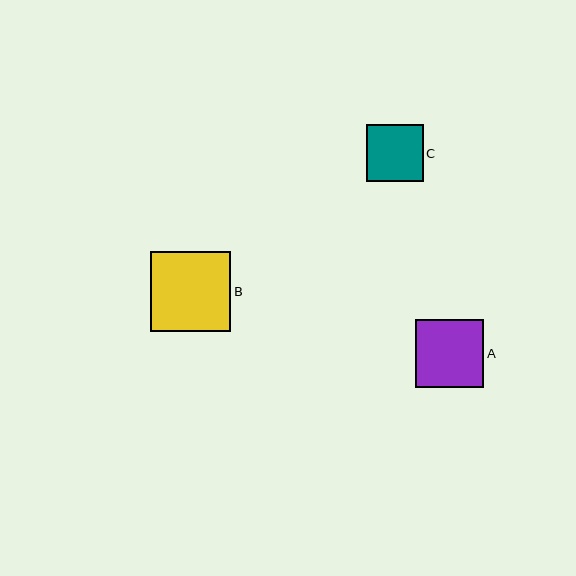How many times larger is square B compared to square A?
Square B is approximately 1.2 times the size of square A.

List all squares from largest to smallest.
From largest to smallest: B, A, C.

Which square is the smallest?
Square C is the smallest with a size of approximately 57 pixels.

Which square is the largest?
Square B is the largest with a size of approximately 80 pixels.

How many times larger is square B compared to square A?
Square B is approximately 1.2 times the size of square A.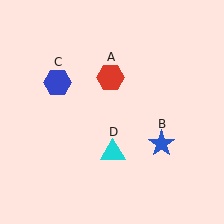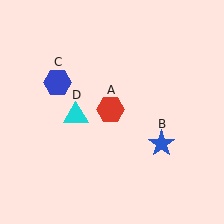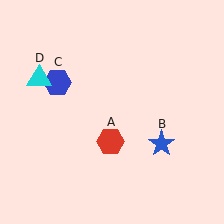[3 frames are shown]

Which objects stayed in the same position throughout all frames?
Blue star (object B) and blue hexagon (object C) remained stationary.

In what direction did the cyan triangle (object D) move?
The cyan triangle (object D) moved up and to the left.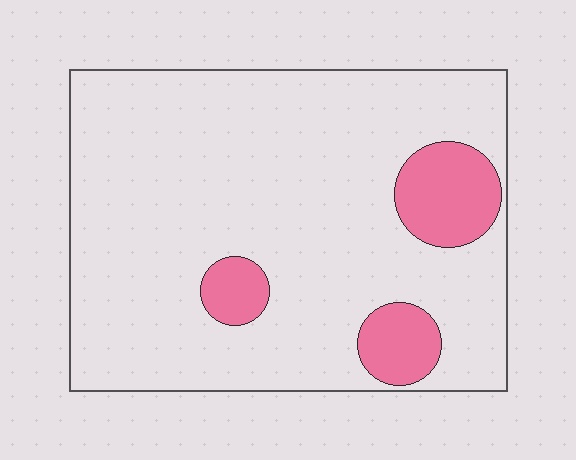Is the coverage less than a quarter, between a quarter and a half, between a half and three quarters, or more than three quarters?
Less than a quarter.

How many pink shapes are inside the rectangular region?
3.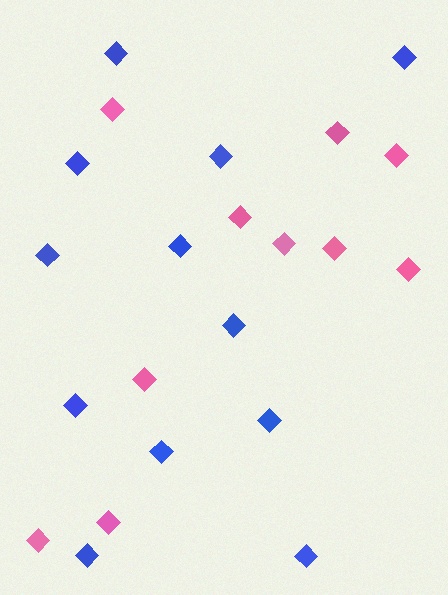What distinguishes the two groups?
There are 2 groups: one group of blue diamonds (12) and one group of pink diamonds (10).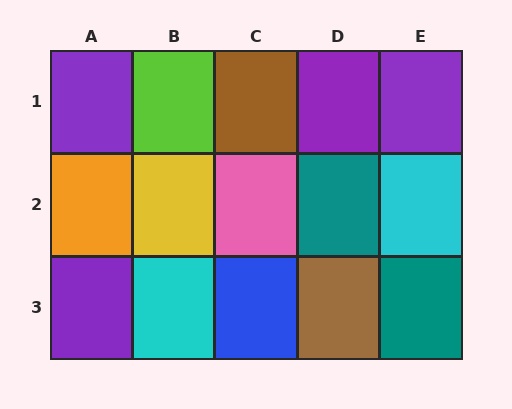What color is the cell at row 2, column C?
Pink.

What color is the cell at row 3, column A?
Purple.